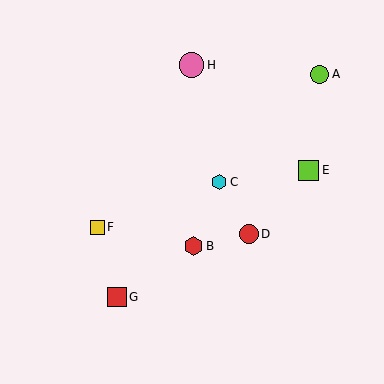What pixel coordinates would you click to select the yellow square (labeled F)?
Click at (97, 228) to select the yellow square F.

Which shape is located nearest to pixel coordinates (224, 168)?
The cyan hexagon (labeled C) at (219, 182) is nearest to that location.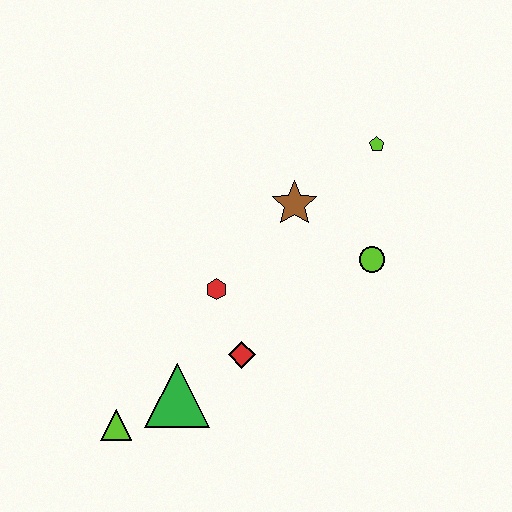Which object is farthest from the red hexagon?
The lime pentagon is farthest from the red hexagon.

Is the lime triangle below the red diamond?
Yes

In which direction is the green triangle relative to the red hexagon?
The green triangle is below the red hexagon.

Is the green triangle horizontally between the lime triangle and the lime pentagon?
Yes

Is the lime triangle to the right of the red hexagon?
No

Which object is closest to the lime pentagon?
The brown star is closest to the lime pentagon.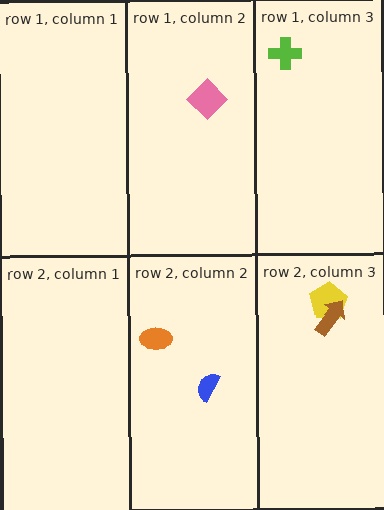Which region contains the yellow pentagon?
The row 2, column 3 region.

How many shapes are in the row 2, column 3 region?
2.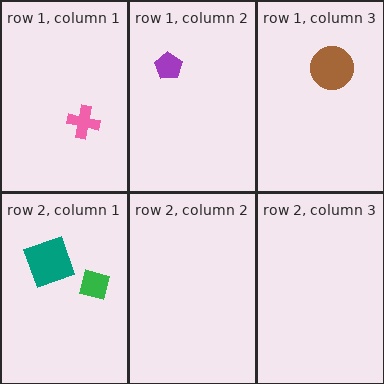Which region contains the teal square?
The row 2, column 1 region.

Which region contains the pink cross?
The row 1, column 1 region.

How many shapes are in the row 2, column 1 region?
2.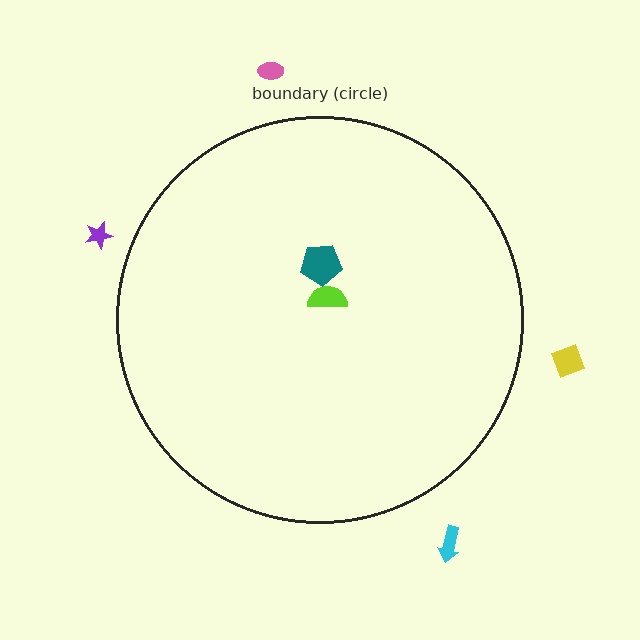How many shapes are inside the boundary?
2 inside, 4 outside.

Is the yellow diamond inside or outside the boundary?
Outside.